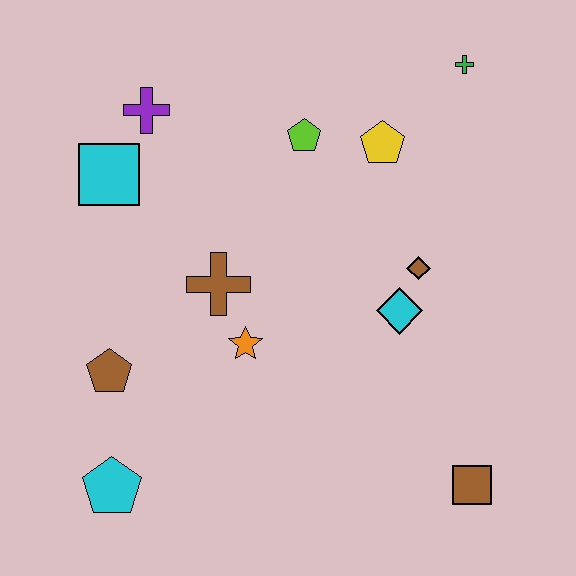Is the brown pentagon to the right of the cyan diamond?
No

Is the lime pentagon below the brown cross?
No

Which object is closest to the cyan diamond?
The brown diamond is closest to the cyan diamond.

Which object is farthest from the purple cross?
The brown square is farthest from the purple cross.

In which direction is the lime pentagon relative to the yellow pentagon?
The lime pentagon is to the left of the yellow pentagon.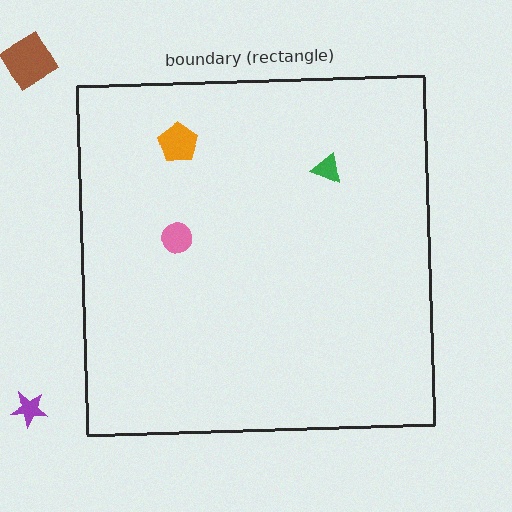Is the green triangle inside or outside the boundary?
Inside.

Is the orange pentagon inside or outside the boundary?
Inside.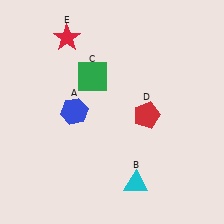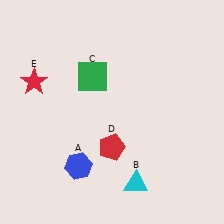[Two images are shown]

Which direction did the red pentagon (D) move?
The red pentagon (D) moved left.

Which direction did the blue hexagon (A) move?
The blue hexagon (A) moved down.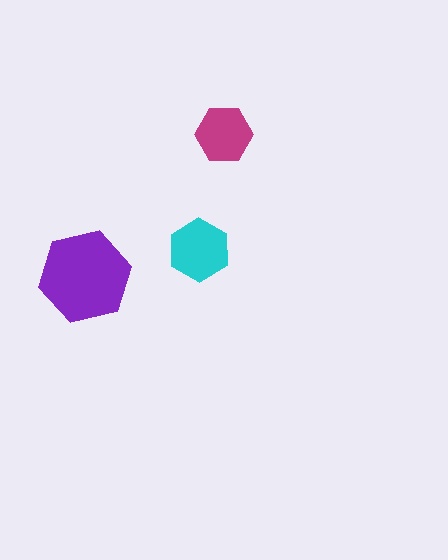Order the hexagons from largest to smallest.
the purple one, the cyan one, the magenta one.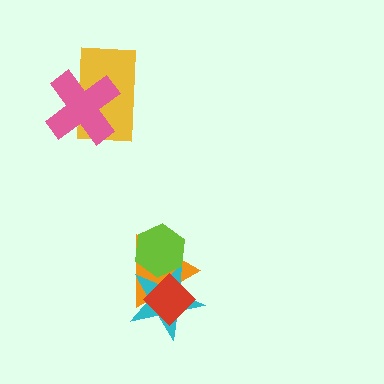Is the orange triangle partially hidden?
Yes, it is partially covered by another shape.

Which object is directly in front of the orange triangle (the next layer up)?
The cyan star is directly in front of the orange triangle.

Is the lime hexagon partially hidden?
No, no other shape covers it.